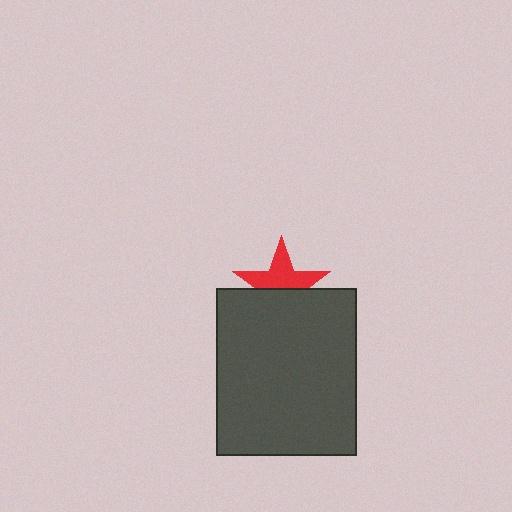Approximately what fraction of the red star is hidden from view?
Roughly 46% of the red star is hidden behind the dark gray rectangle.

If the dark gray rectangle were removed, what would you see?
You would see the complete red star.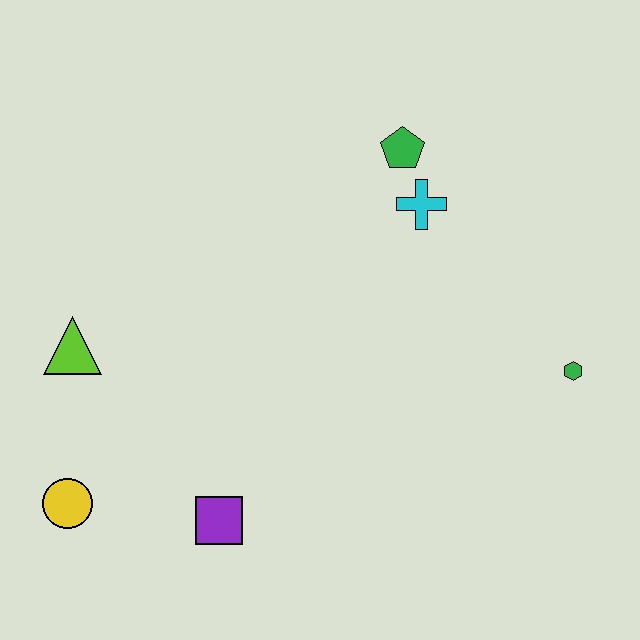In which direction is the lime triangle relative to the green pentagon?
The lime triangle is to the left of the green pentagon.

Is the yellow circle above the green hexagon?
No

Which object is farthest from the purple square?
The green pentagon is farthest from the purple square.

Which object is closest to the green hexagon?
The cyan cross is closest to the green hexagon.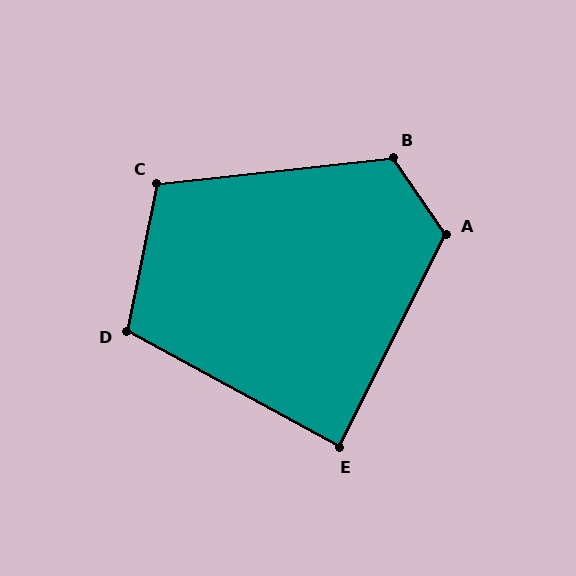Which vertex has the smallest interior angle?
E, at approximately 88 degrees.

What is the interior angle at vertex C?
Approximately 108 degrees (obtuse).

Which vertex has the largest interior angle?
B, at approximately 119 degrees.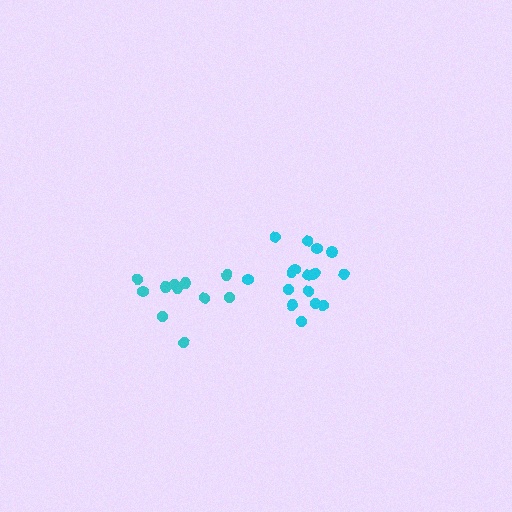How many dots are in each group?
Group 1: 17 dots, Group 2: 11 dots (28 total).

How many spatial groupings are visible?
There are 2 spatial groupings.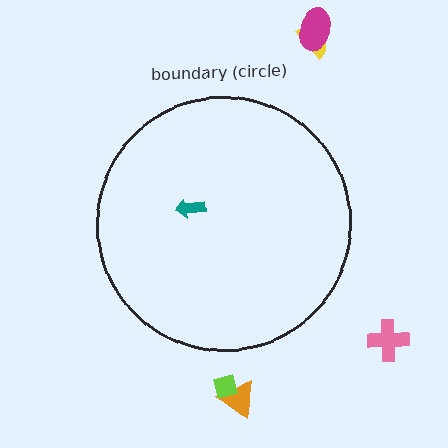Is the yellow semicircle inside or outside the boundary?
Outside.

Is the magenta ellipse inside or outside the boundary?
Outside.